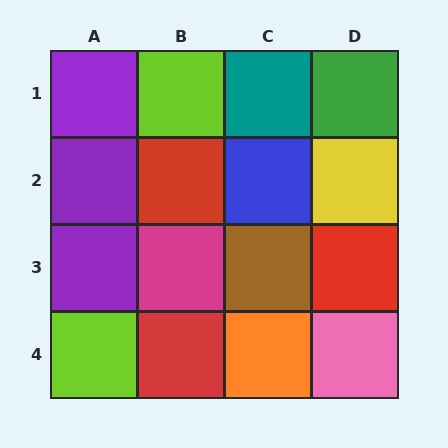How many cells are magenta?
1 cell is magenta.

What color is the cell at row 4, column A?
Lime.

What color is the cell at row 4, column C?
Orange.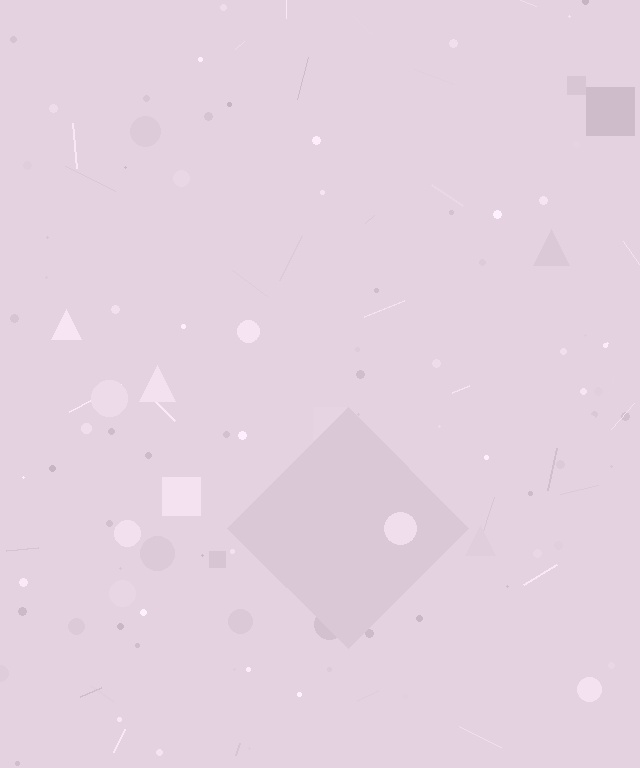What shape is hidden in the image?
A diamond is hidden in the image.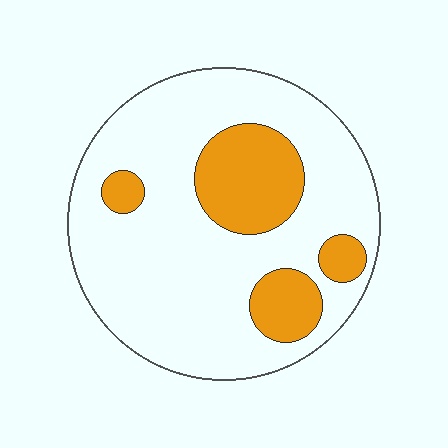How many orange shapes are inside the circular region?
4.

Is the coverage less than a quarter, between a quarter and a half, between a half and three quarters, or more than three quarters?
Less than a quarter.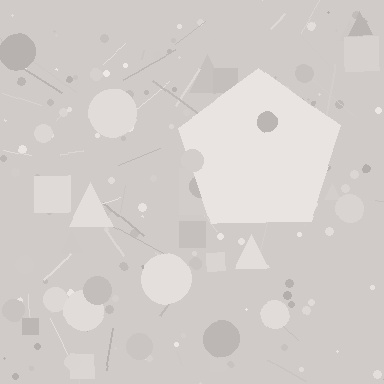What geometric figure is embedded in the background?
A pentagon is embedded in the background.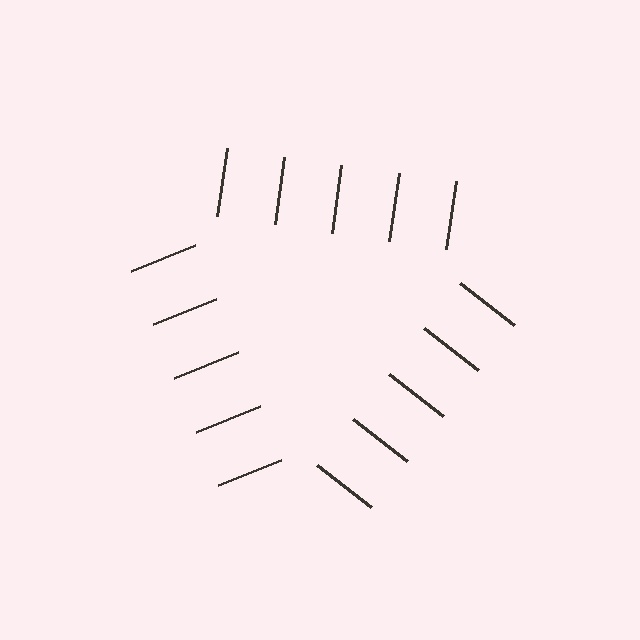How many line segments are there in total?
15 — 5 along each of the 3 edges.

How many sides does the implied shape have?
3 sides — the line-ends trace a triangle.